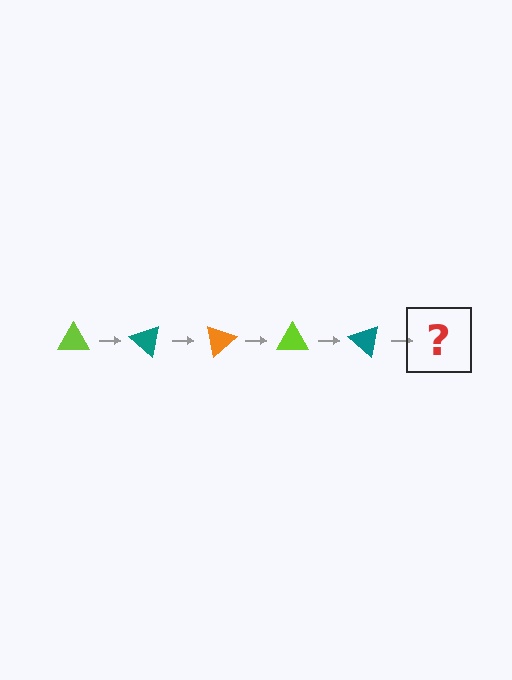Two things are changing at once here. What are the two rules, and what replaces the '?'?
The two rules are that it rotates 40 degrees each step and the color cycles through lime, teal, and orange. The '?' should be an orange triangle, rotated 200 degrees from the start.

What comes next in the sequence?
The next element should be an orange triangle, rotated 200 degrees from the start.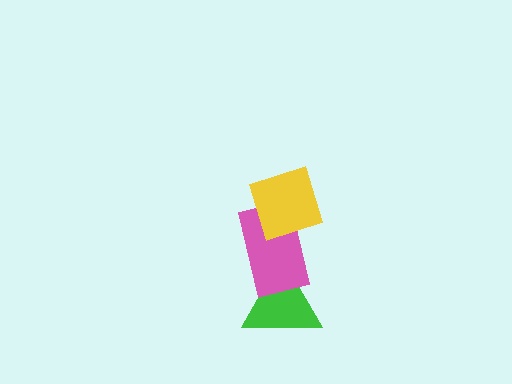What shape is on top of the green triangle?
The pink rectangle is on top of the green triangle.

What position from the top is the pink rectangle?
The pink rectangle is 2nd from the top.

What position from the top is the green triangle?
The green triangle is 3rd from the top.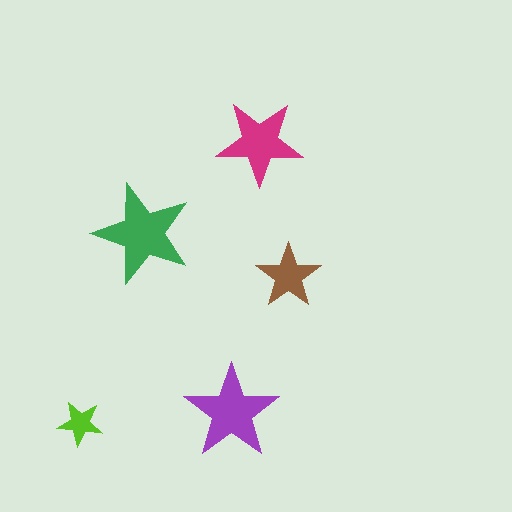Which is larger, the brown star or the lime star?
The brown one.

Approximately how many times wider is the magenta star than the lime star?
About 2 times wider.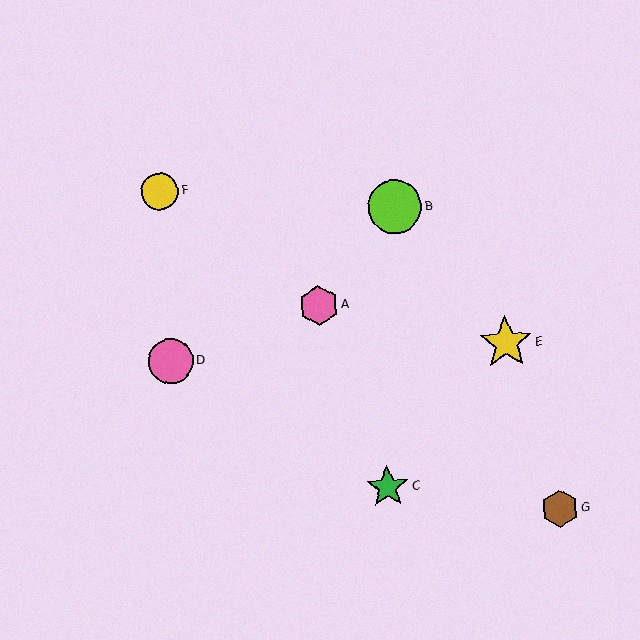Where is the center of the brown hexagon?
The center of the brown hexagon is at (560, 508).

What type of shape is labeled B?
Shape B is a lime circle.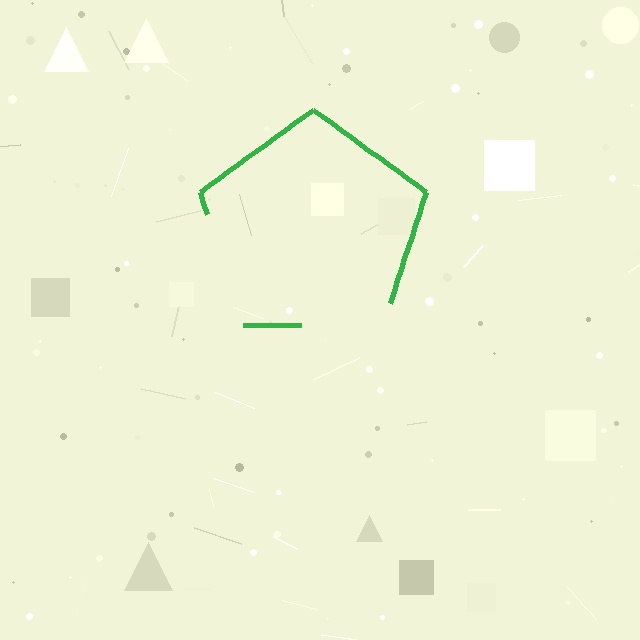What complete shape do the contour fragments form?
The contour fragments form a pentagon.